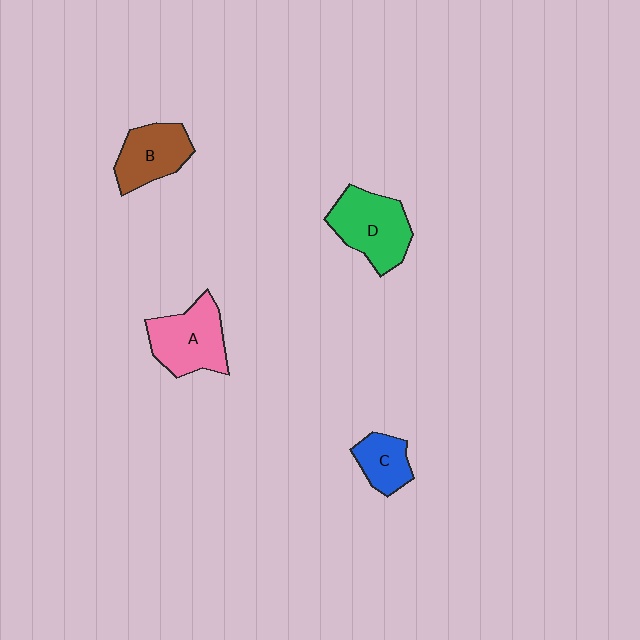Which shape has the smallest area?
Shape C (blue).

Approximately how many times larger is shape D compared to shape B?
Approximately 1.3 times.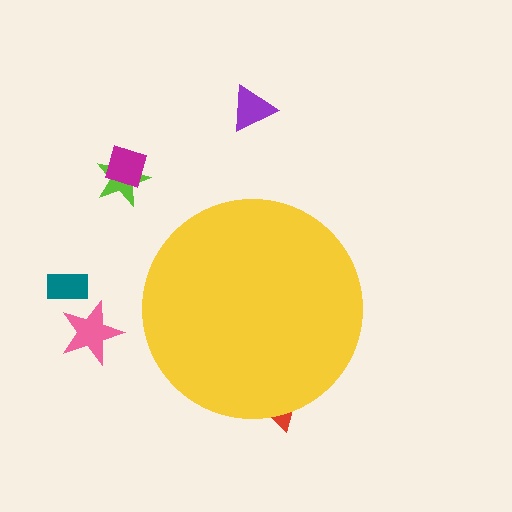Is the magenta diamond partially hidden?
No, the magenta diamond is fully visible.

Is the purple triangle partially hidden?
No, the purple triangle is fully visible.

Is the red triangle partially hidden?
Yes, the red triangle is partially hidden behind the yellow circle.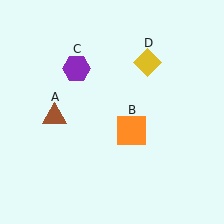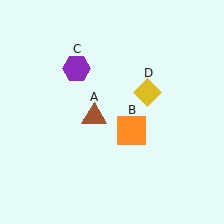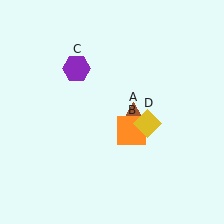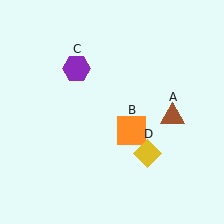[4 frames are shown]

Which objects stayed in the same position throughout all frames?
Orange square (object B) and purple hexagon (object C) remained stationary.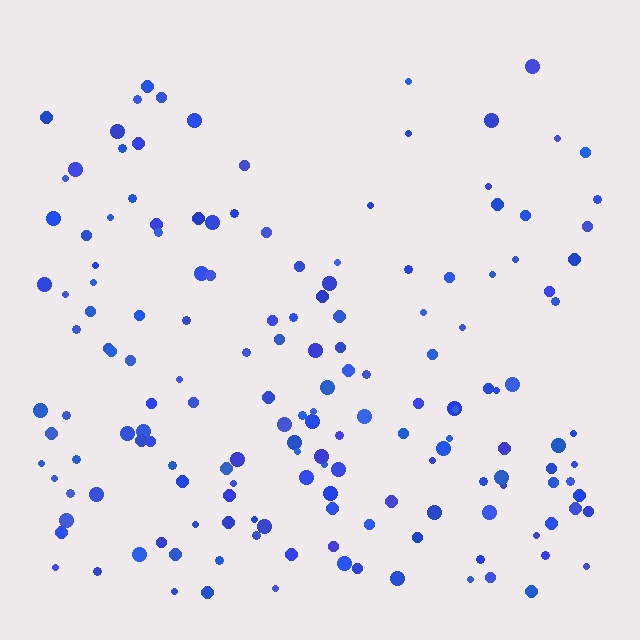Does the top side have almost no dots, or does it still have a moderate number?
Still a moderate number, just noticeably fewer than the bottom.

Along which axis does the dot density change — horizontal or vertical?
Vertical.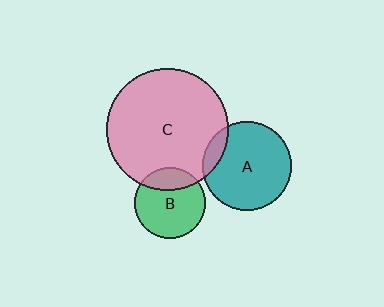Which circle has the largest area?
Circle C (pink).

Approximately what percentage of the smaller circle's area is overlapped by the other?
Approximately 25%.